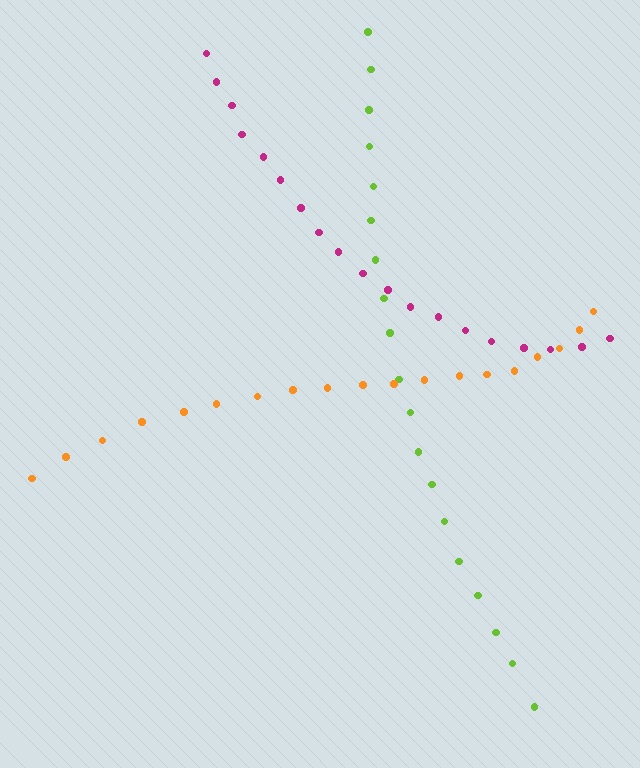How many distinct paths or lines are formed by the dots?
There are 3 distinct paths.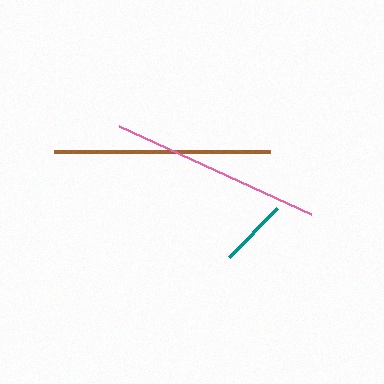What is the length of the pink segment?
The pink segment is approximately 211 pixels long.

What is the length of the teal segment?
The teal segment is approximately 68 pixels long.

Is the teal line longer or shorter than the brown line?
The brown line is longer than the teal line.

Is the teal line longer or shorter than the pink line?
The pink line is longer than the teal line.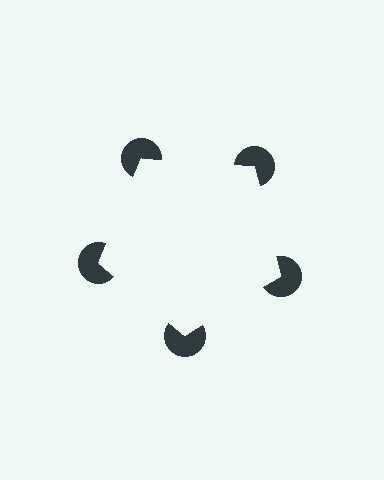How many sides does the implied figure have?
5 sides.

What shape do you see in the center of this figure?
An illusory pentagon — its edges are inferred from the aligned wedge cuts in the pac-man discs, not physically drawn.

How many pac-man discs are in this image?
There are 5 — one at each vertex of the illusory pentagon.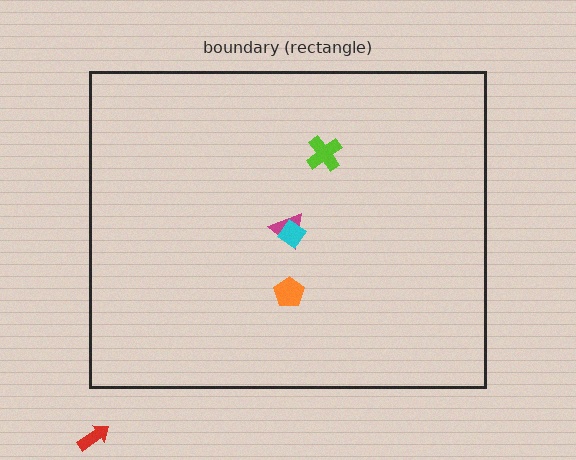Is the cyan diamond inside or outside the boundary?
Inside.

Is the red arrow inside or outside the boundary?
Outside.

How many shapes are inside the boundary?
4 inside, 1 outside.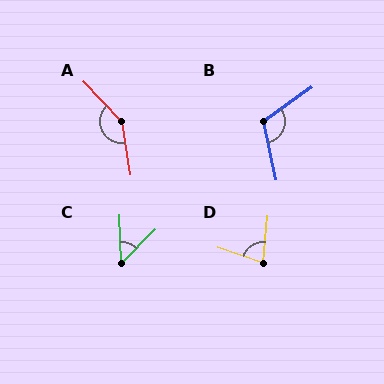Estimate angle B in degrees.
Approximately 113 degrees.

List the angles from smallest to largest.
C (47°), D (76°), B (113°), A (146°).